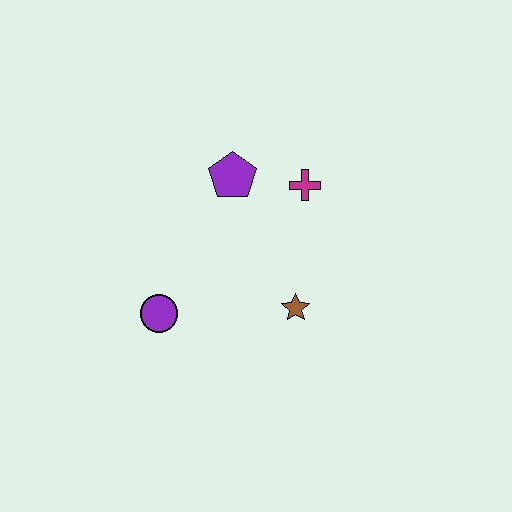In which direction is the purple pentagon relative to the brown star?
The purple pentagon is above the brown star.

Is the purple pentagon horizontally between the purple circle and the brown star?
Yes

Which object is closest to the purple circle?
The brown star is closest to the purple circle.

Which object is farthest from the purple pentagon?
The purple circle is farthest from the purple pentagon.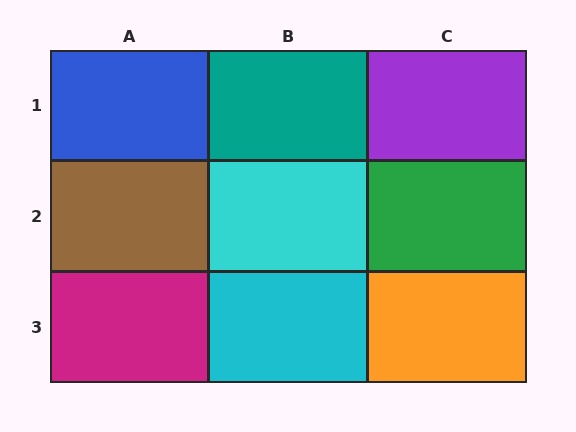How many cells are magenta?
1 cell is magenta.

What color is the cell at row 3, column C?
Orange.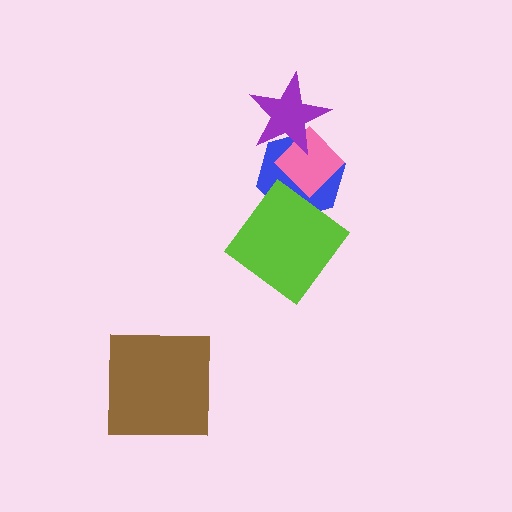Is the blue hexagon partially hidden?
Yes, it is partially covered by another shape.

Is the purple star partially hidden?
No, no other shape covers it.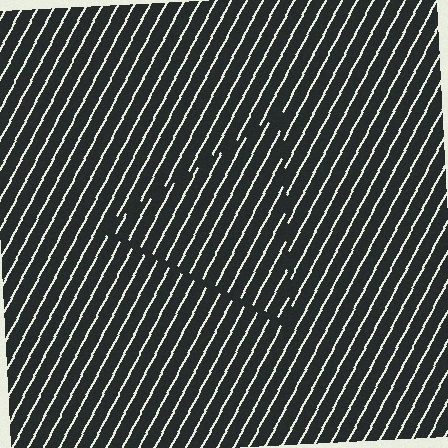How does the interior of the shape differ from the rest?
The interior of the shape contains the same grating, shifted by half a period — the contour is defined by the phase discontinuity where line-ends from the inner and outer gratings abut.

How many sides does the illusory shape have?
3 sides — the line-ends trace a triangle.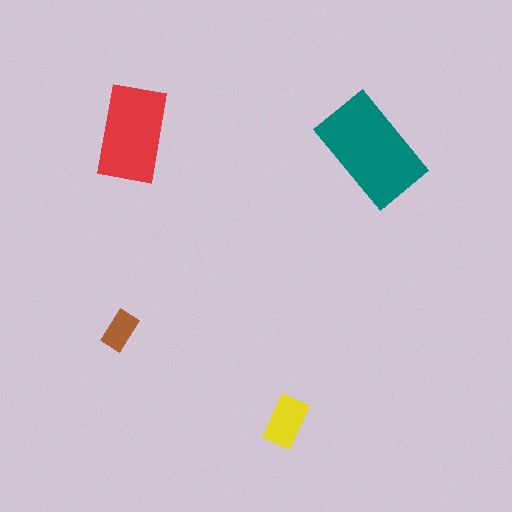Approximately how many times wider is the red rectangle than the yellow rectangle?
About 2 times wider.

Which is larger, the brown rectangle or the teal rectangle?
The teal one.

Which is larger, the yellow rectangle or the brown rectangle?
The yellow one.